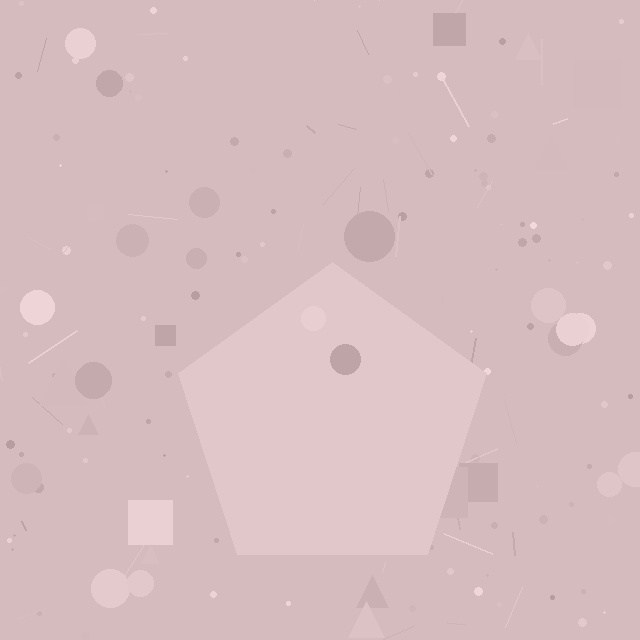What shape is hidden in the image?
A pentagon is hidden in the image.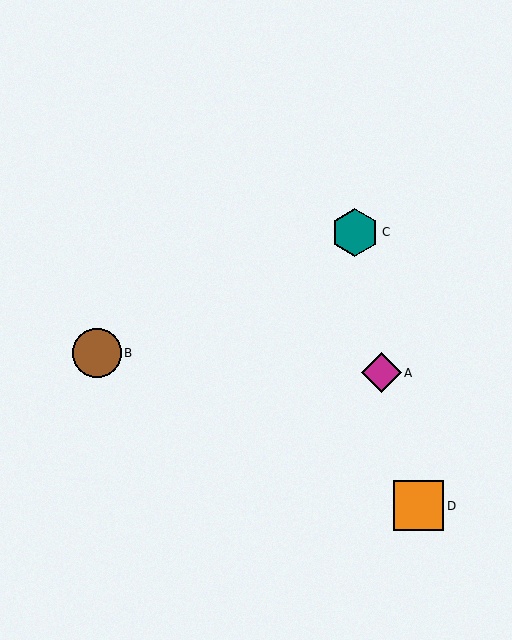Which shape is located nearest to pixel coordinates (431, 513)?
The orange square (labeled D) at (418, 506) is nearest to that location.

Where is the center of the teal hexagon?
The center of the teal hexagon is at (355, 232).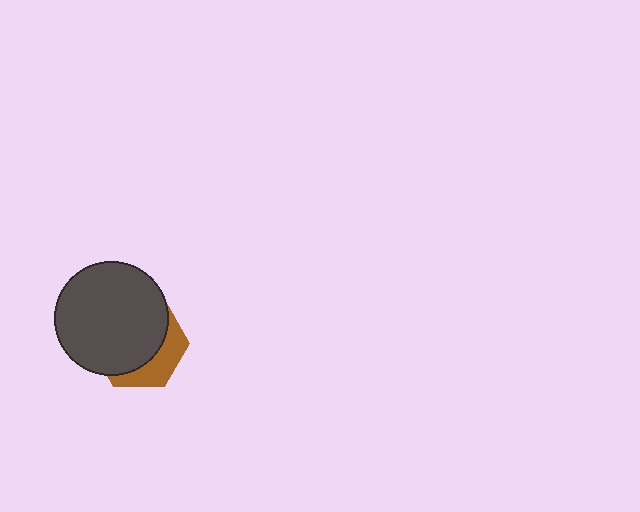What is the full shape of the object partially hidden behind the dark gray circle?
The partially hidden object is a brown hexagon.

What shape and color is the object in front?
The object in front is a dark gray circle.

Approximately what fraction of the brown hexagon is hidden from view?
Roughly 68% of the brown hexagon is hidden behind the dark gray circle.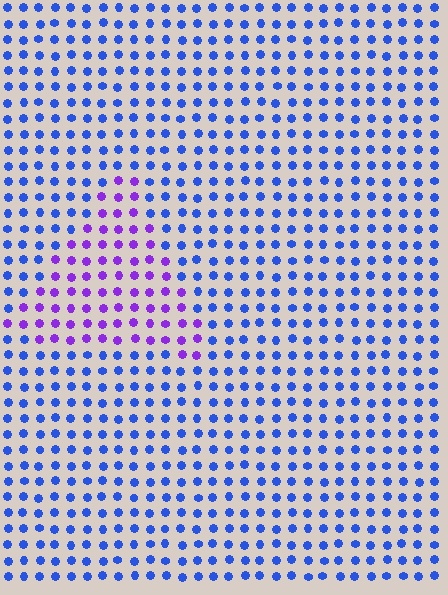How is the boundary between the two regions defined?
The boundary is defined purely by a slight shift in hue (about 47 degrees). Spacing, size, and orientation are identical on both sides.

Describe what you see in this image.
The image is filled with small blue elements in a uniform arrangement. A triangle-shaped region is visible where the elements are tinted to a slightly different hue, forming a subtle color boundary.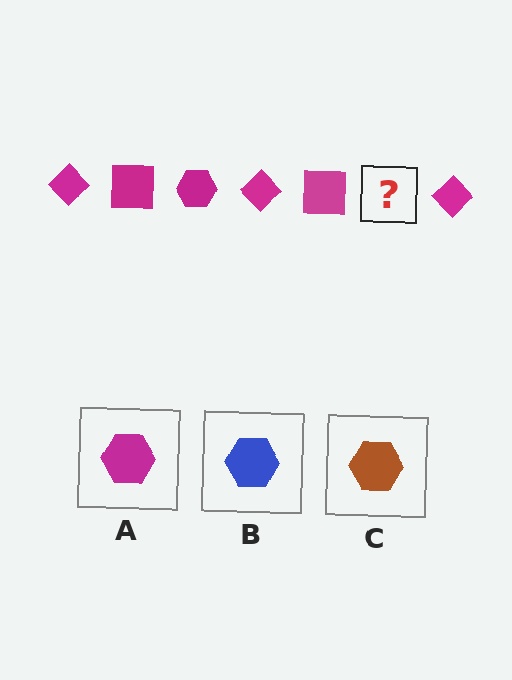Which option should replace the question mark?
Option A.